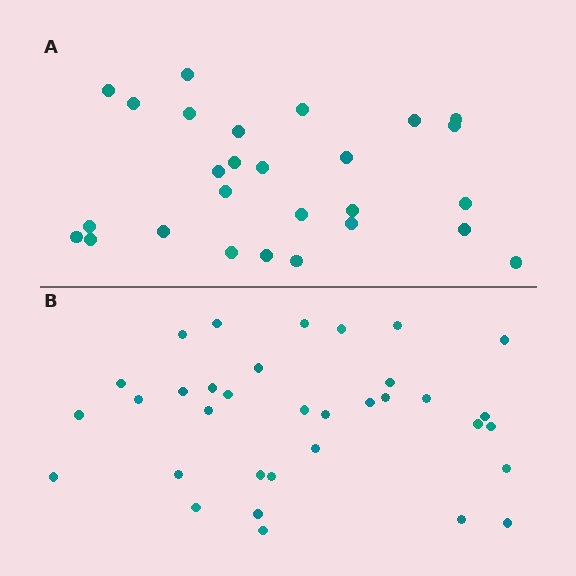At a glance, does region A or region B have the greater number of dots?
Region B (the bottom region) has more dots.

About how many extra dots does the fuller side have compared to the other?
Region B has roughly 8 or so more dots than region A.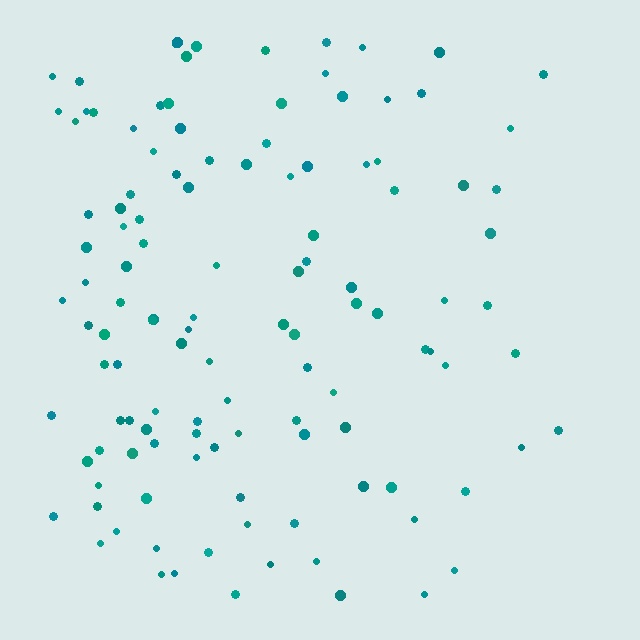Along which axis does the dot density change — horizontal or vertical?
Horizontal.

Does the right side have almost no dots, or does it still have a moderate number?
Still a moderate number, just noticeably fewer than the left.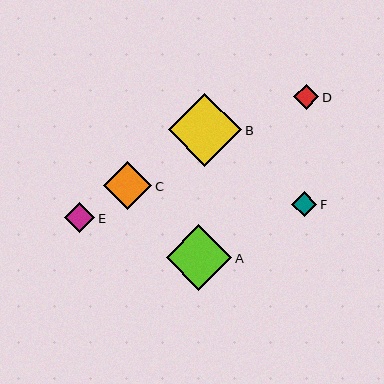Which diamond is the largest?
Diamond B is the largest with a size of approximately 74 pixels.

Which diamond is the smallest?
Diamond D is the smallest with a size of approximately 25 pixels.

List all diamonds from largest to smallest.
From largest to smallest: B, A, C, E, F, D.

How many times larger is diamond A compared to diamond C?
Diamond A is approximately 1.4 times the size of diamond C.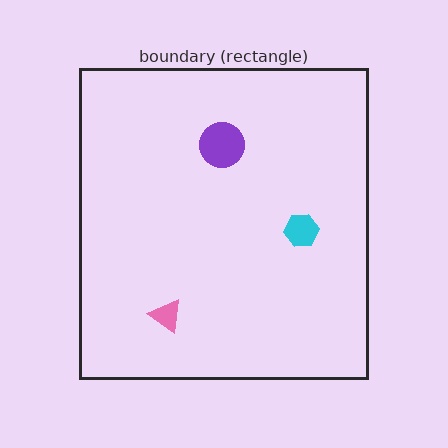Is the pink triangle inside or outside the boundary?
Inside.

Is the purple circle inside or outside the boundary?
Inside.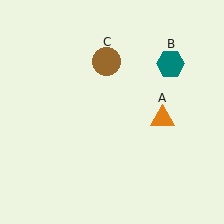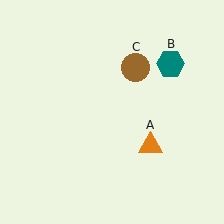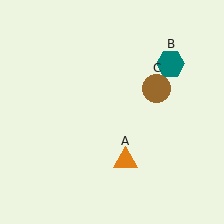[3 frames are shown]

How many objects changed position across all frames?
2 objects changed position: orange triangle (object A), brown circle (object C).